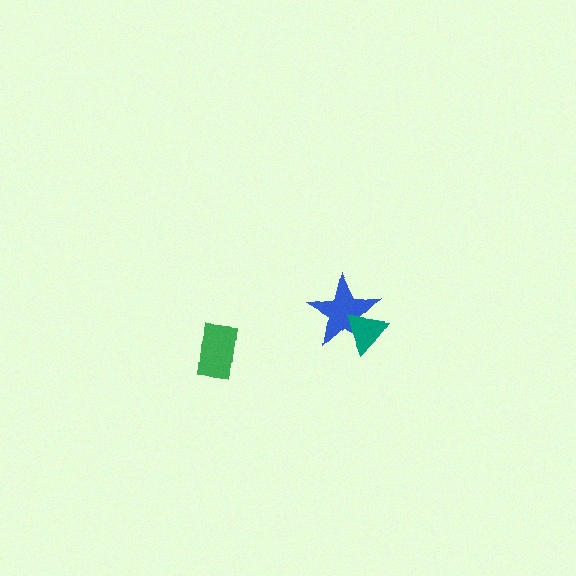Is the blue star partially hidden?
Yes, it is partially covered by another shape.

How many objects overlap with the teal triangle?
1 object overlaps with the teal triangle.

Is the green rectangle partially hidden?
No, no other shape covers it.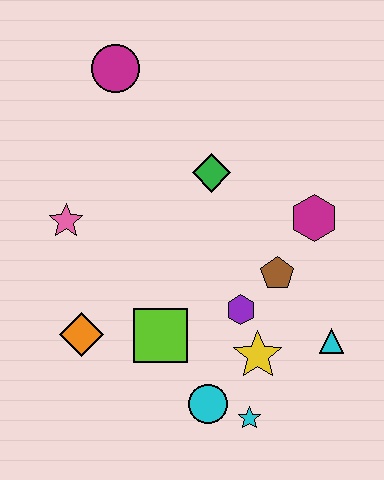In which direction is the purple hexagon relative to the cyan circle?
The purple hexagon is above the cyan circle.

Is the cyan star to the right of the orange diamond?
Yes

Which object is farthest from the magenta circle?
The cyan star is farthest from the magenta circle.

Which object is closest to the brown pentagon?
The purple hexagon is closest to the brown pentagon.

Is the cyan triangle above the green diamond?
No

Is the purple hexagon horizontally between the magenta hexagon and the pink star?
Yes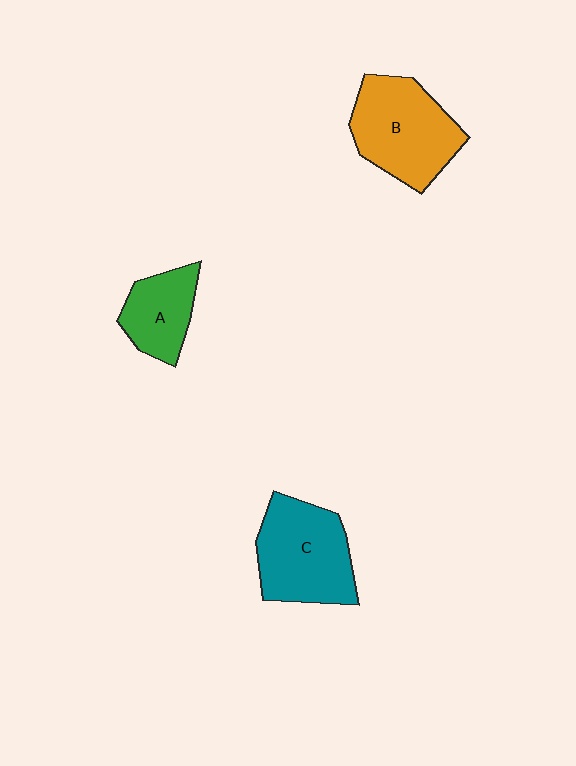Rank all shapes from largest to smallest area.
From largest to smallest: B (orange), C (teal), A (green).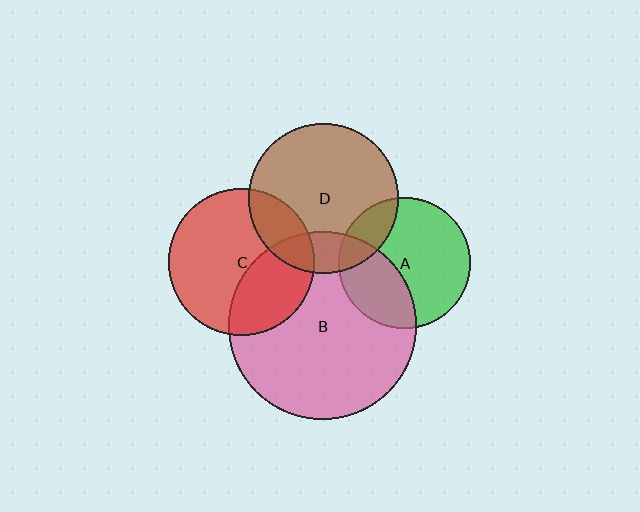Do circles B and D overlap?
Yes.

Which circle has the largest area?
Circle B (pink).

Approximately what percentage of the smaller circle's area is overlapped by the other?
Approximately 20%.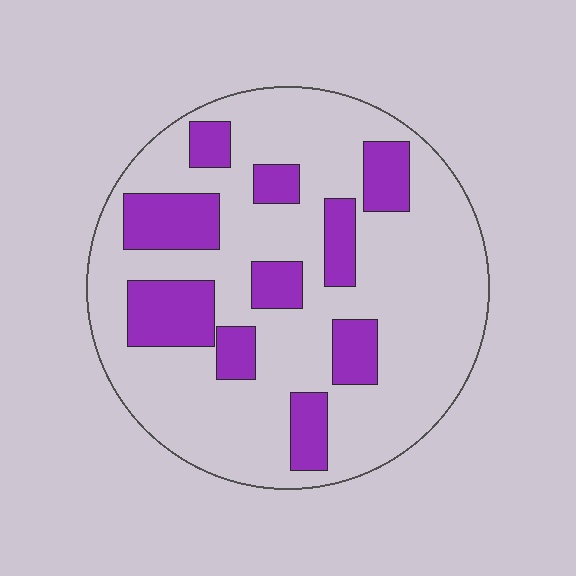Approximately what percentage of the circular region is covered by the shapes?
Approximately 25%.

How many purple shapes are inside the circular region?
10.